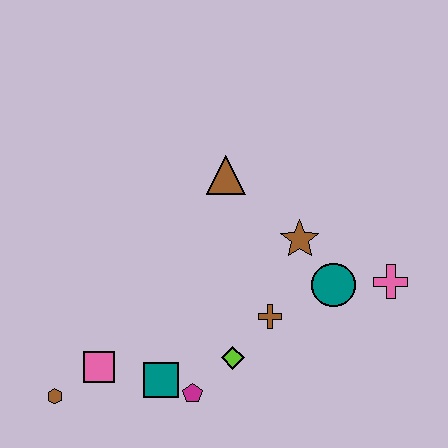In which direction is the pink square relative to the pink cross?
The pink square is to the left of the pink cross.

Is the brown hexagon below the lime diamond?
Yes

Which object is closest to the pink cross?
The teal circle is closest to the pink cross.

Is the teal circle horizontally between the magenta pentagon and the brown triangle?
No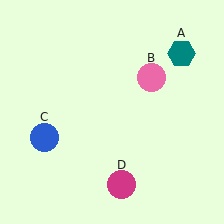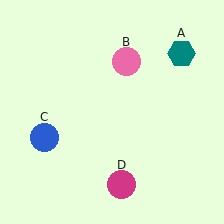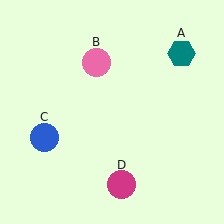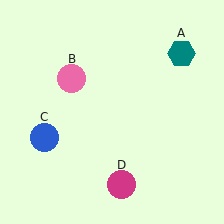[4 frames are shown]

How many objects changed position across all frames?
1 object changed position: pink circle (object B).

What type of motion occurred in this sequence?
The pink circle (object B) rotated counterclockwise around the center of the scene.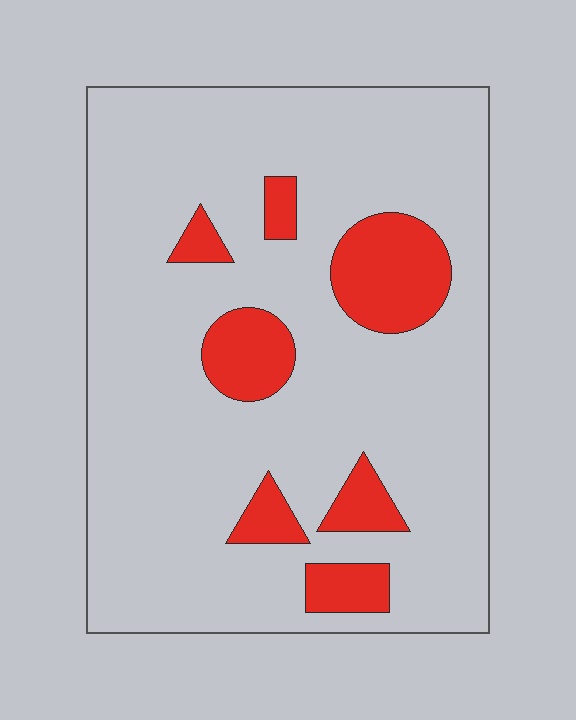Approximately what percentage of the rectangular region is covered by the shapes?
Approximately 15%.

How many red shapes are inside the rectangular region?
7.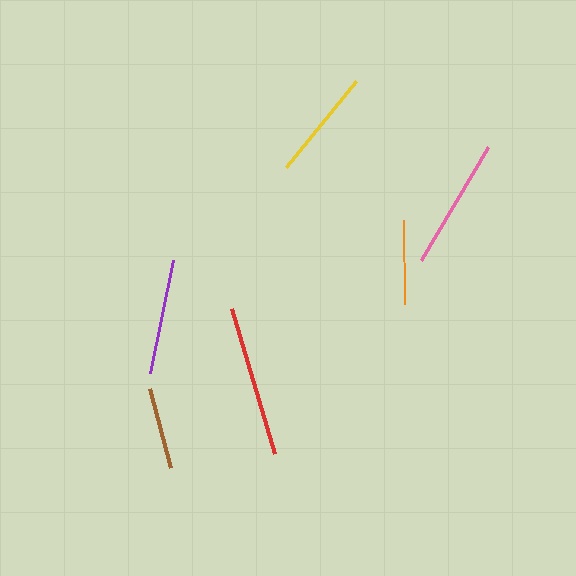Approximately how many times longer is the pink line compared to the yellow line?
The pink line is approximately 1.2 times the length of the yellow line.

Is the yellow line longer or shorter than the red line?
The red line is longer than the yellow line.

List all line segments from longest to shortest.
From longest to shortest: red, pink, purple, yellow, orange, brown.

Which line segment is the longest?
The red line is the longest at approximately 151 pixels.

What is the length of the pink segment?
The pink segment is approximately 132 pixels long.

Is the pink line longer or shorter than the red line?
The red line is longer than the pink line.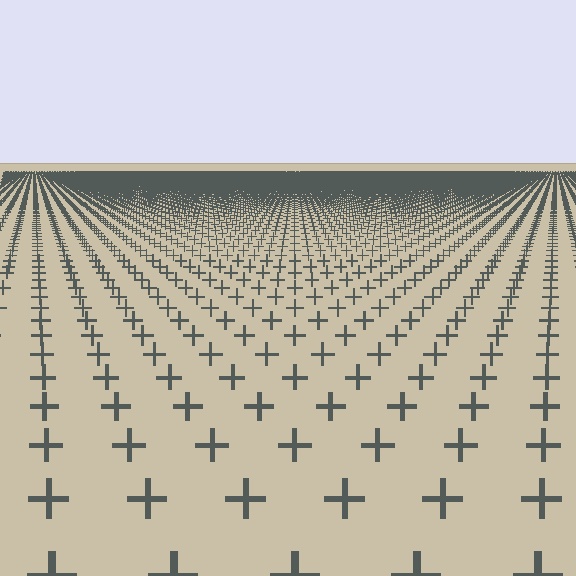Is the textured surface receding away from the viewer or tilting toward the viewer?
The surface is receding away from the viewer. Texture elements get smaller and denser toward the top.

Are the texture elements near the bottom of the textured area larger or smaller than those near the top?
Larger. Near the bottom, elements are closer to the viewer and appear at a bigger on-screen size.